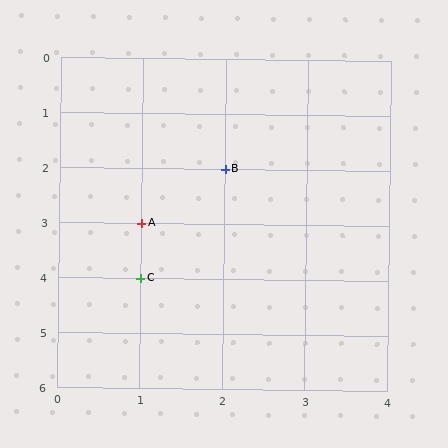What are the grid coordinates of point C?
Point C is at grid coordinates (1, 4).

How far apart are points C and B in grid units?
Points C and B are 1 column and 2 rows apart (about 2.2 grid units diagonally).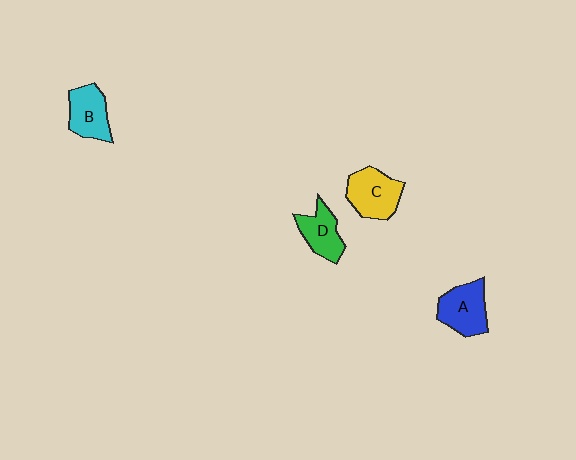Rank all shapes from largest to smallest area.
From largest to smallest: C (yellow), A (blue), B (cyan), D (green).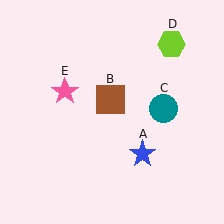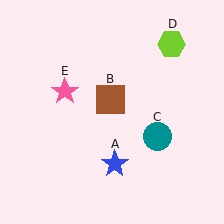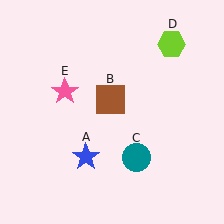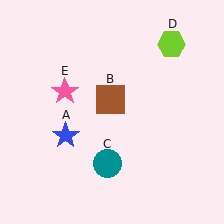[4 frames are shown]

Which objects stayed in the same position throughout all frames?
Brown square (object B) and lime hexagon (object D) and pink star (object E) remained stationary.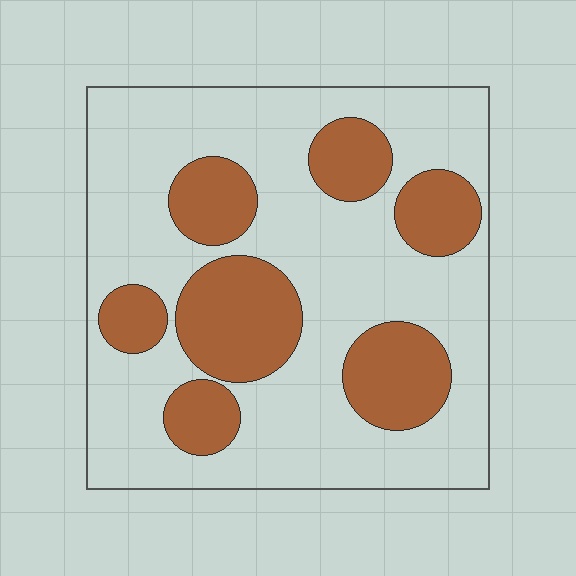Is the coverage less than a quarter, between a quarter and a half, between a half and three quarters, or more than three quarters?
Between a quarter and a half.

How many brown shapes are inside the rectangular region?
7.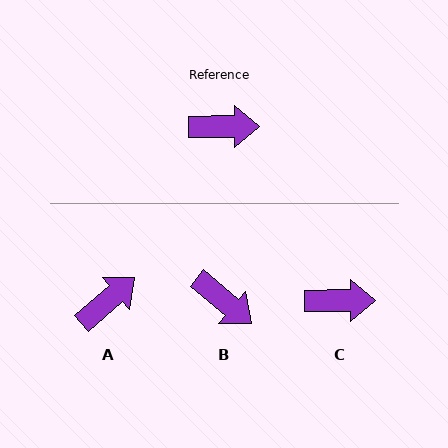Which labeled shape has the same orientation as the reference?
C.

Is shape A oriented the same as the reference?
No, it is off by about 40 degrees.